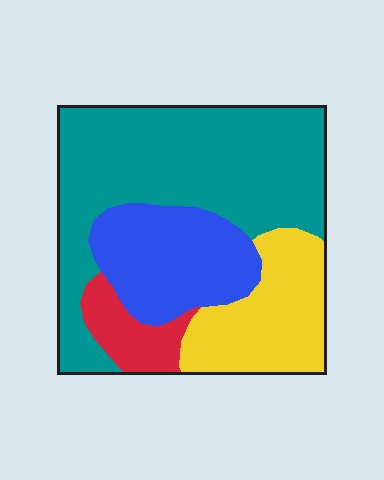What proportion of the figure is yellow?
Yellow covers about 20% of the figure.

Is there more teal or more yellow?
Teal.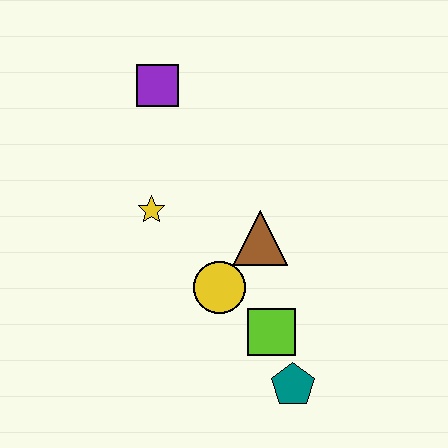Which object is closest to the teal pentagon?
The lime square is closest to the teal pentagon.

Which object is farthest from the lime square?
The purple square is farthest from the lime square.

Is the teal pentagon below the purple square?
Yes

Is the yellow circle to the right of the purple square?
Yes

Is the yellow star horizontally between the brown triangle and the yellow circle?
No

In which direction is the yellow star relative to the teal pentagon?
The yellow star is above the teal pentagon.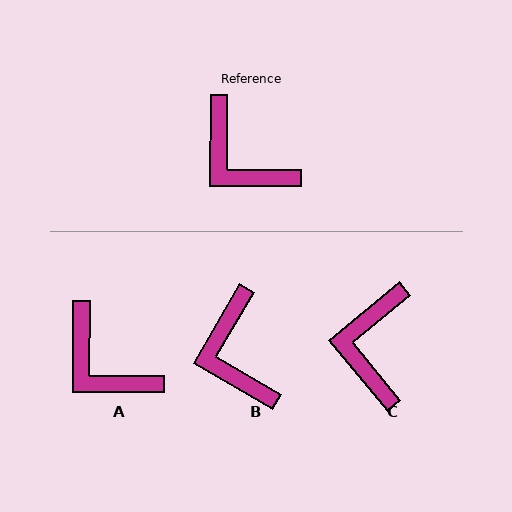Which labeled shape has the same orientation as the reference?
A.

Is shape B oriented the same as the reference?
No, it is off by about 30 degrees.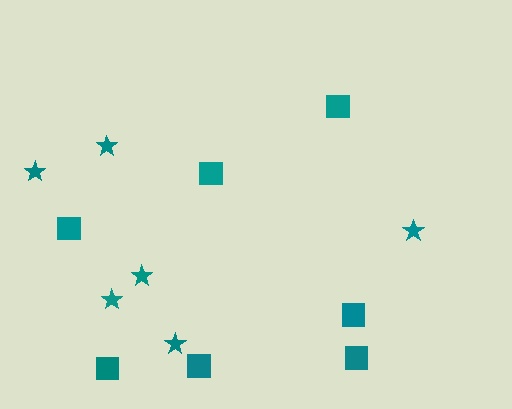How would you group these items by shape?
There are 2 groups: one group of stars (6) and one group of squares (7).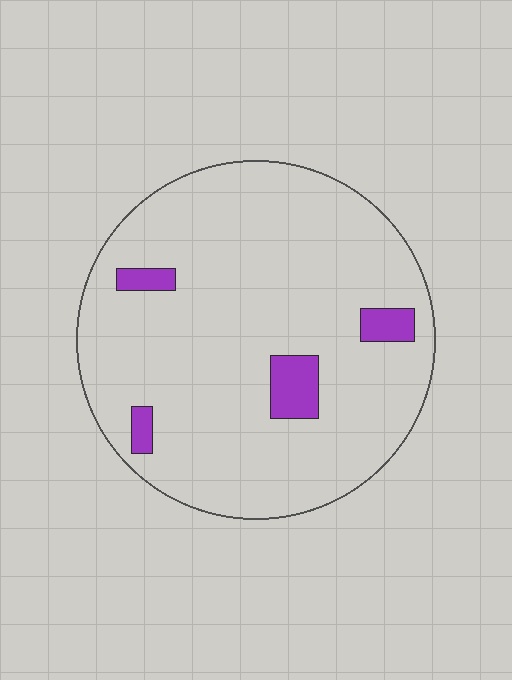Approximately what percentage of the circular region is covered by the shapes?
Approximately 5%.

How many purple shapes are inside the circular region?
4.